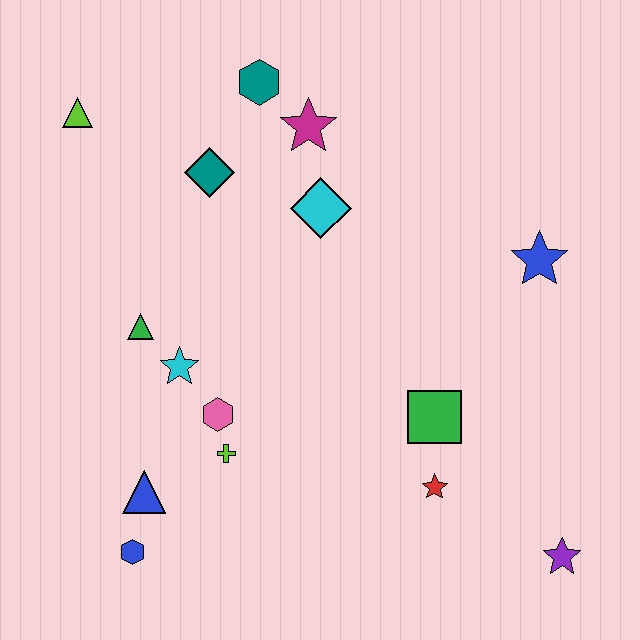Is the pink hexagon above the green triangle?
No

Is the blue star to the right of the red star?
Yes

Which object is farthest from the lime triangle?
The purple star is farthest from the lime triangle.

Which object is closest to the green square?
The red star is closest to the green square.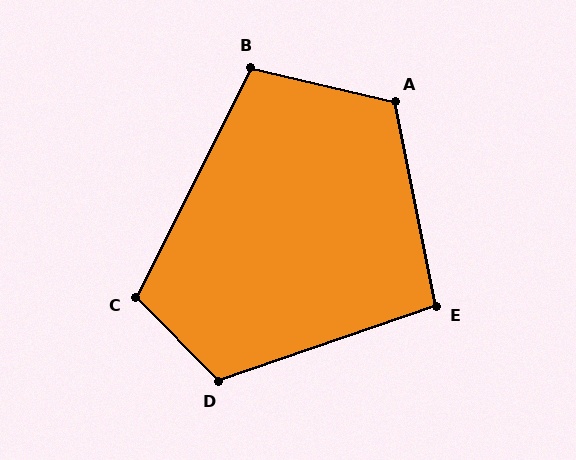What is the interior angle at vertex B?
Approximately 103 degrees (obtuse).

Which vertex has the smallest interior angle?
E, at approximately 98 degrees.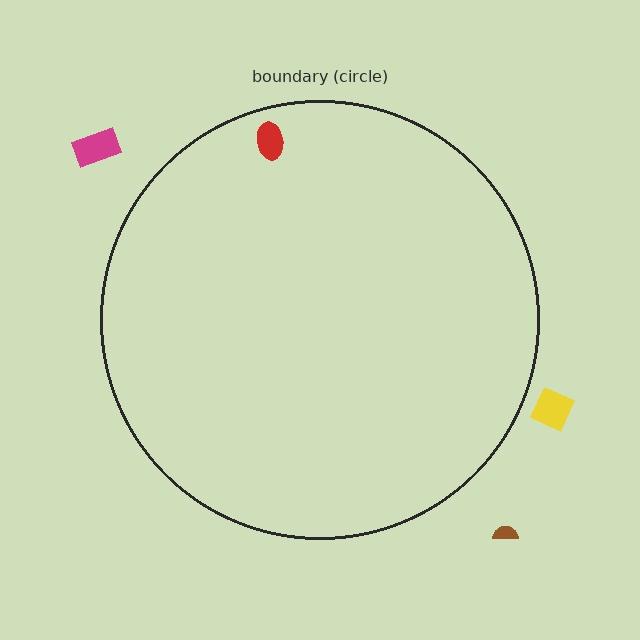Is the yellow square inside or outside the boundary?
Outside.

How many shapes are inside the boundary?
1 inside, 3 outside.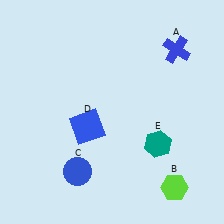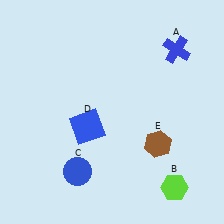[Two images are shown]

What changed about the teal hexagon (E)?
In Image 1, E is teal. In Image 2, it changed to brown.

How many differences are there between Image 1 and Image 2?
There is 1 difference between the two images.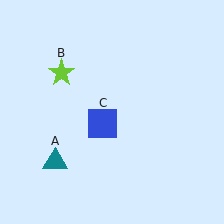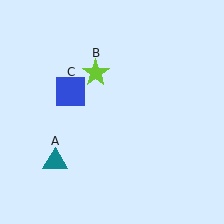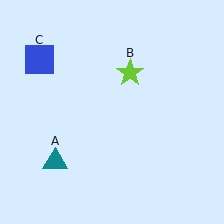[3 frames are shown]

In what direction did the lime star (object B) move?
The lime star (object B) moved right.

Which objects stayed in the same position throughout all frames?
Teal triangle (object A) remained stationary.